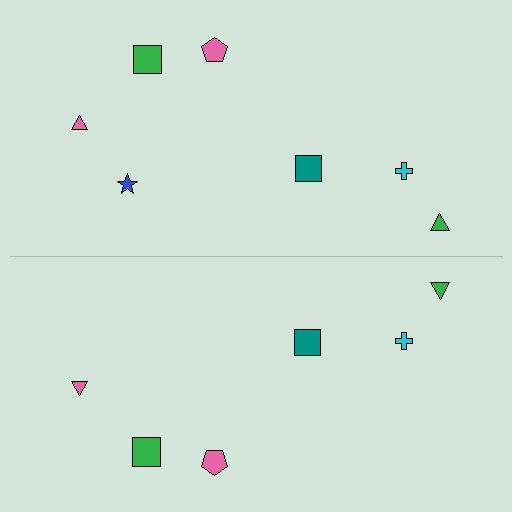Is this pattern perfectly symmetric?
No, the pattern is not perfectly symmetric. A blue star is missing from the bottom side.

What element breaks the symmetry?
A blue star is missing from the bottom side.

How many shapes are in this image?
There are 13 shapes in this image.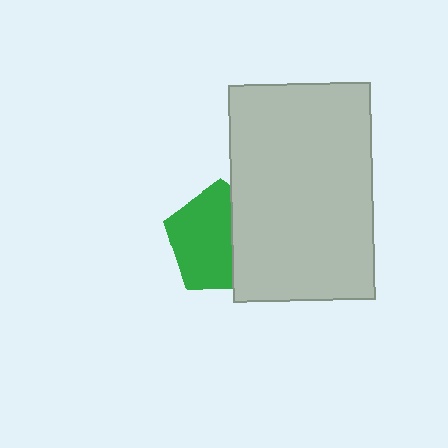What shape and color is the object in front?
The object in front is a light gray rectangle.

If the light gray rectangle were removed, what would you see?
You would see the complete green pentagon.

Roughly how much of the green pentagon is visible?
About half of it is visible (roughly 62%).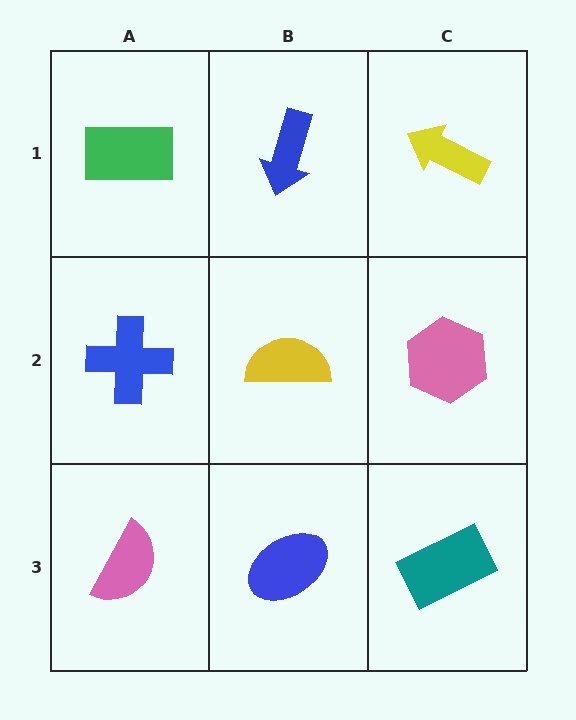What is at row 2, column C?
A pink hexagon.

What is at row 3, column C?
A teal rectangle.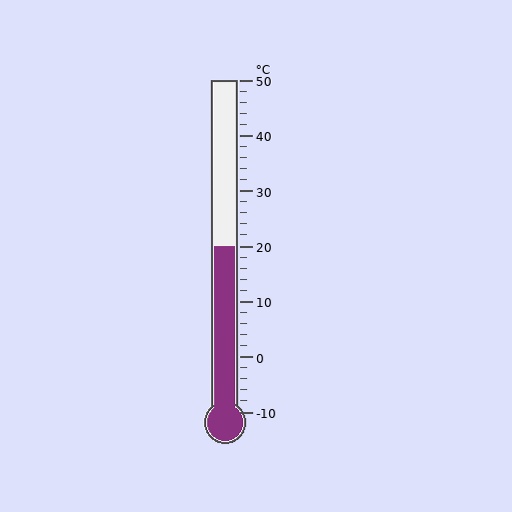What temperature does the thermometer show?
The thermometer shows approximately 20°C.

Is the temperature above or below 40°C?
The temperature is below 40°C.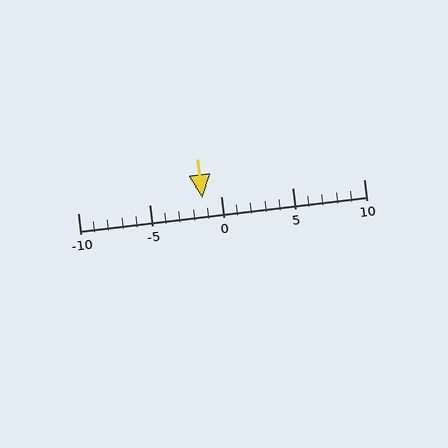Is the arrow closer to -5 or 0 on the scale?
The arrow is closer to 0.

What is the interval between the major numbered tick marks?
The major tick marks are spaced 5 units apart.